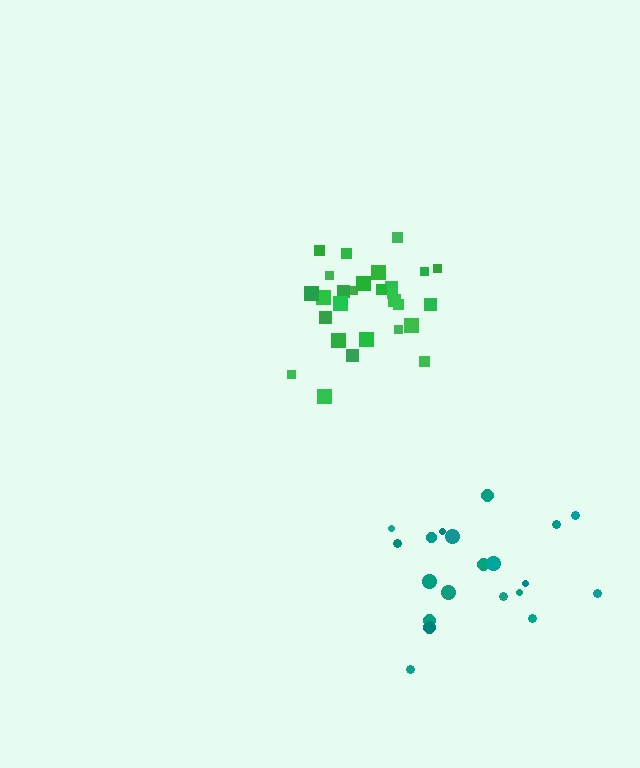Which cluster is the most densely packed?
Green.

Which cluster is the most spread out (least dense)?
Teal.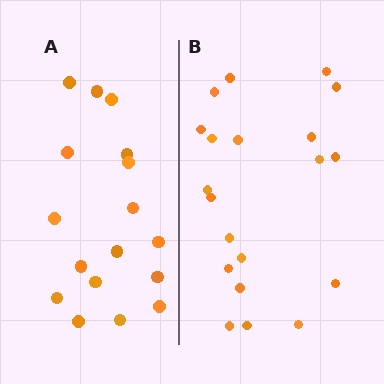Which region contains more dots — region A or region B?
Region B (the right region) has more dots.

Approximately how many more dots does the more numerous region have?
Region B has just a few more — roughly 2 or 3 more dots than region A.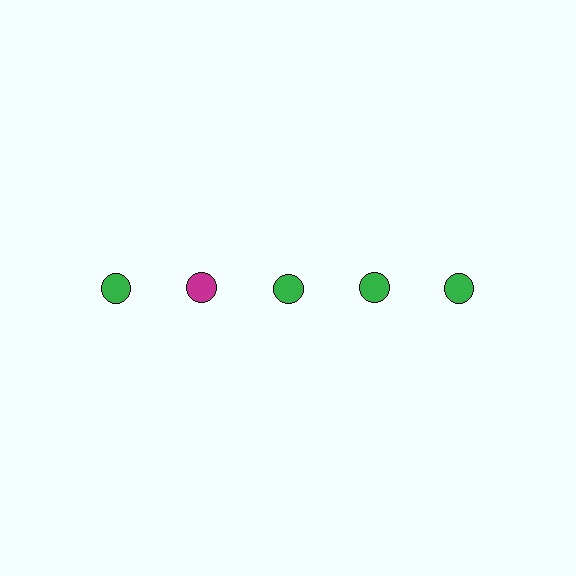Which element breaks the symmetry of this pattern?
The magenta circle in the top row, second from left column breaks the symmetry. All other shapes are green circles.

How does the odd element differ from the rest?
It has a different color: magenta instead of green.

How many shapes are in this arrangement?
There are 5 shapes arranged in a grid pattern.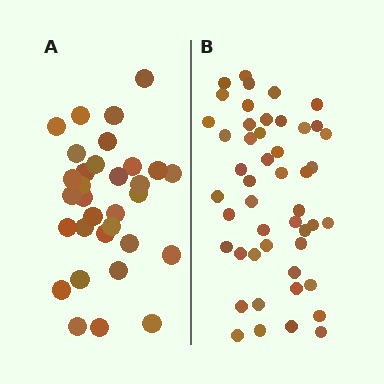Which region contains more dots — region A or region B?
Region B (the right region) has more dots.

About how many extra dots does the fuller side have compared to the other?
Region B has approximately 15 more dots than region A.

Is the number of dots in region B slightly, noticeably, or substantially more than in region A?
Region B has substantially more. The ratio is roughly 1.5 to 1.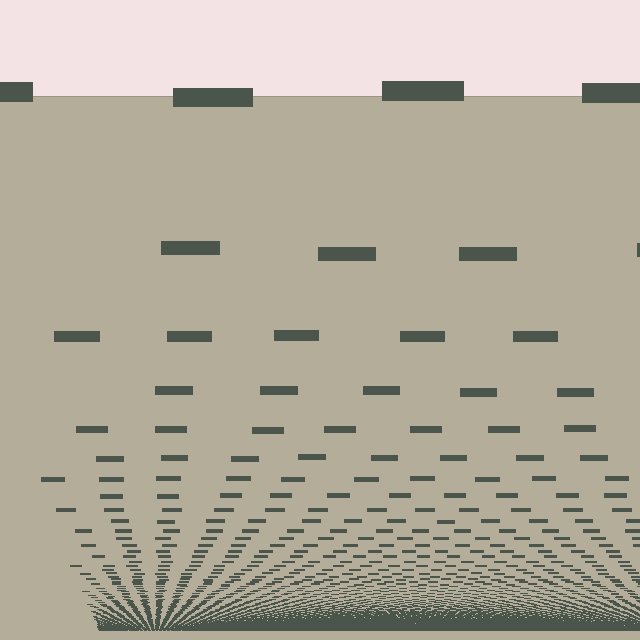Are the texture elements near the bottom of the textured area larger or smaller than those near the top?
Smaller. The gradient is inverted — elements near the bottom are smaller and denser.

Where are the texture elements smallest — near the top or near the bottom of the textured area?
Near the bottom.